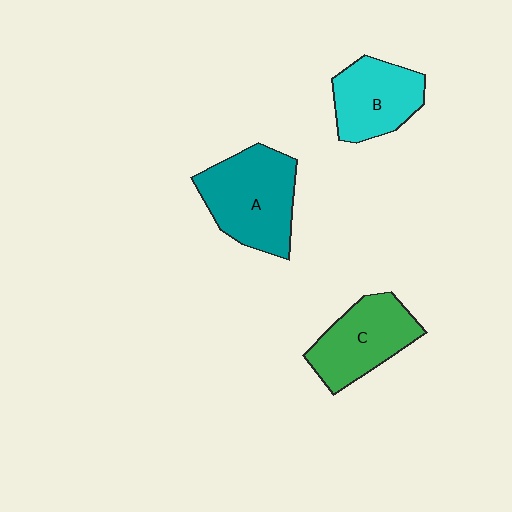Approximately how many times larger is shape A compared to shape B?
Approximately 1.3 times.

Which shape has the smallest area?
Shape B (cyan).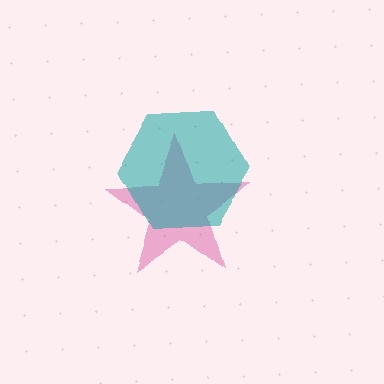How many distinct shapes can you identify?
There are 2 distinct shapes: a magenta star, a teal hexagon.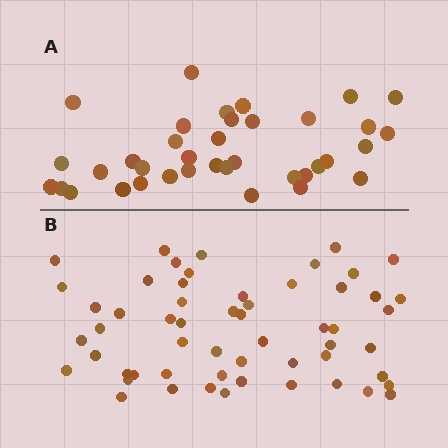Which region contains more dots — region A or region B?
Region B (the bottom region) has more dots.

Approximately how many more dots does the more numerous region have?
Region B has approximately 20 more dots than region A.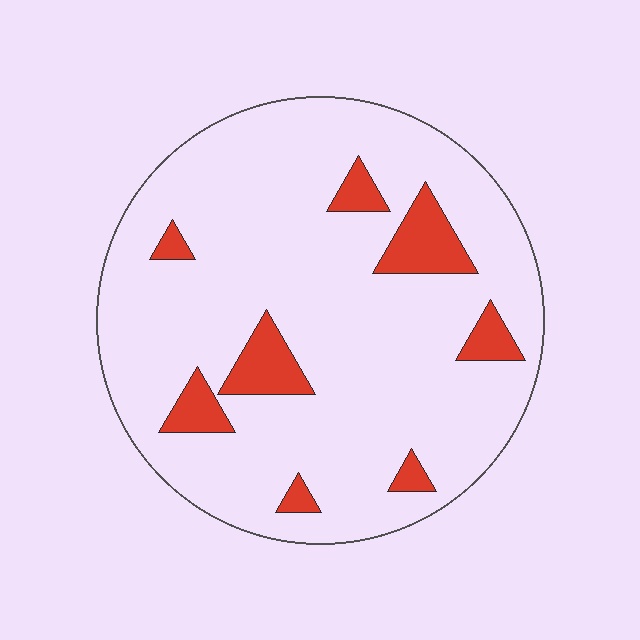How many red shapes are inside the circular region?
8.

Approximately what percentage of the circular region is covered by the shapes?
Approximately 10%.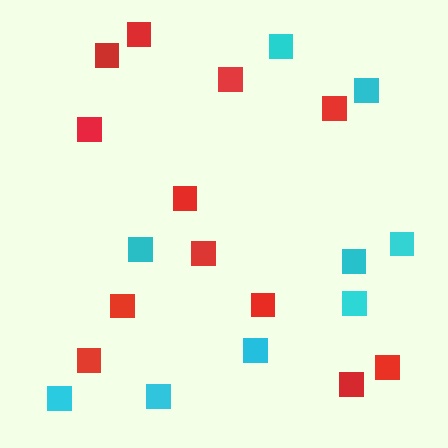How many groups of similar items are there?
There are 2 groups: one group of red squares (12) and one group of cyan squares (9).